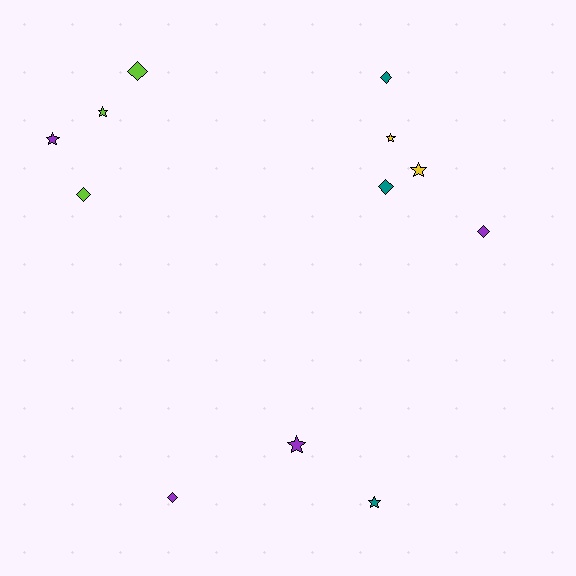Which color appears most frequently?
Purple, with 4 objects.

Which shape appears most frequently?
Star, with 6 objects.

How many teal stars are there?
There is 1 teal star.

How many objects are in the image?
There are 12 objects.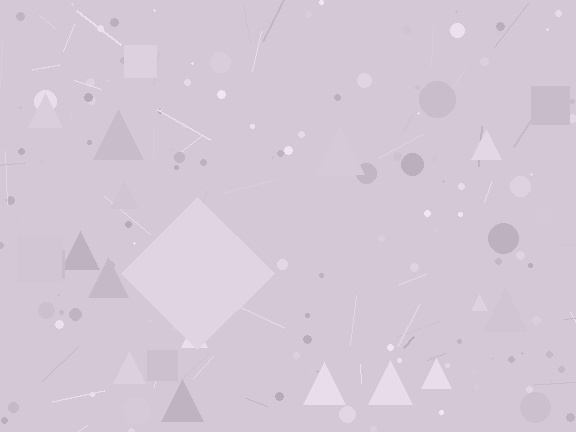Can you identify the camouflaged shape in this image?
The camouflaged shape is a diamond.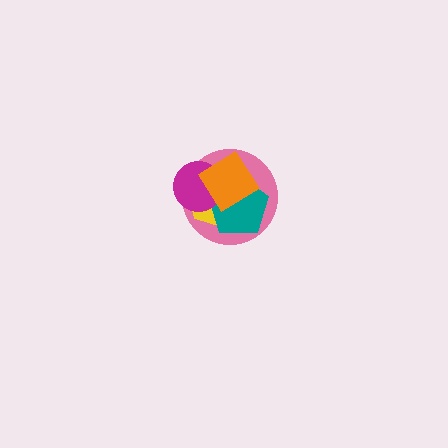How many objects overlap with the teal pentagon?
4 objects overlap with the teal pentagon.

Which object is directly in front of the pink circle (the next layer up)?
The yellow hexagon is directly in front of the pink circle.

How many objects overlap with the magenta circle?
4 objects overlap with the magenta circle.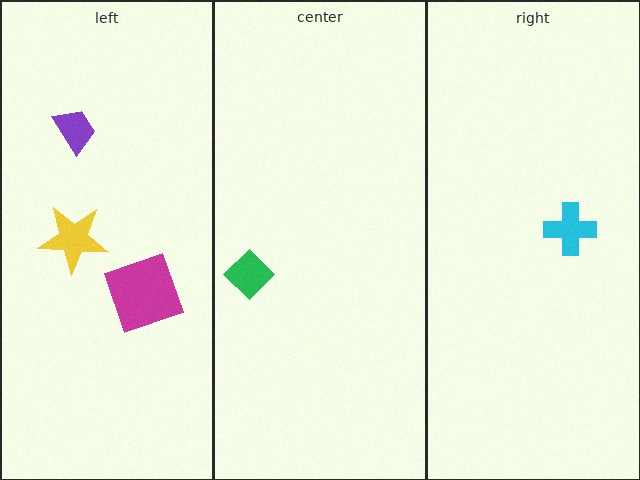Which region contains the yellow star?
The left region.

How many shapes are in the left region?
3.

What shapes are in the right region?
The cyan cross.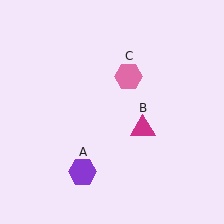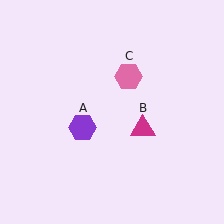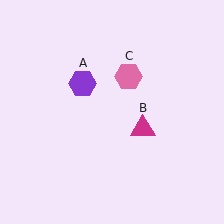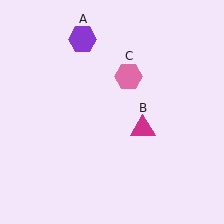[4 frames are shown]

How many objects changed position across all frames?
1 object changed position: purple hexagon (object A).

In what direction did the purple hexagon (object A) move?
The purple hexagon (object A) moved up.